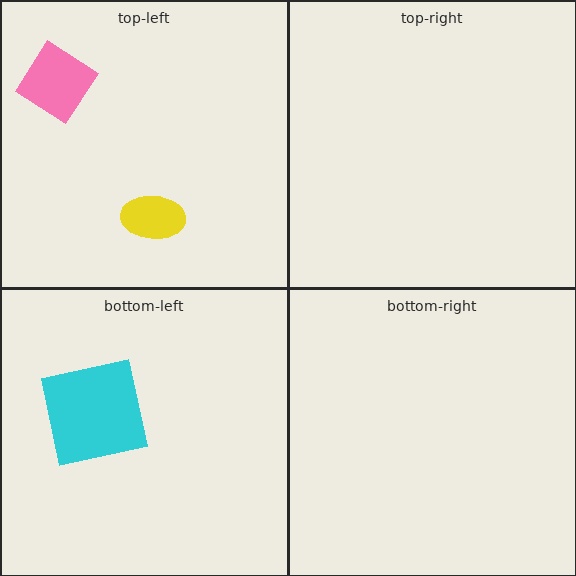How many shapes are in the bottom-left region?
1.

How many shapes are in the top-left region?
2.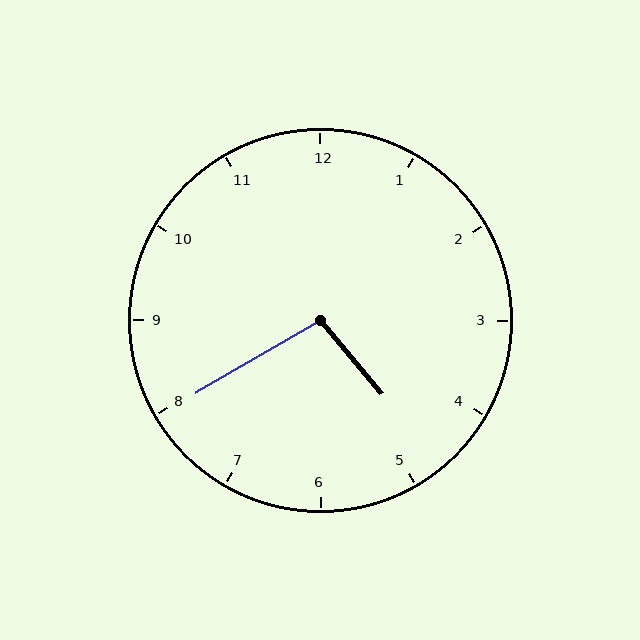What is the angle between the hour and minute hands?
Approximately 100 degrees.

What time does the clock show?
4:40.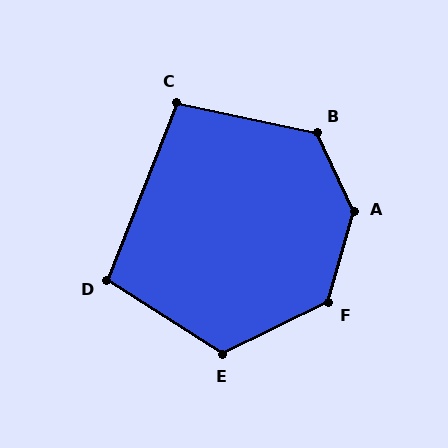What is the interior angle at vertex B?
Approximately 127 degrees (obtuse).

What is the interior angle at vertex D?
Approximately 101 degrees (obtuse).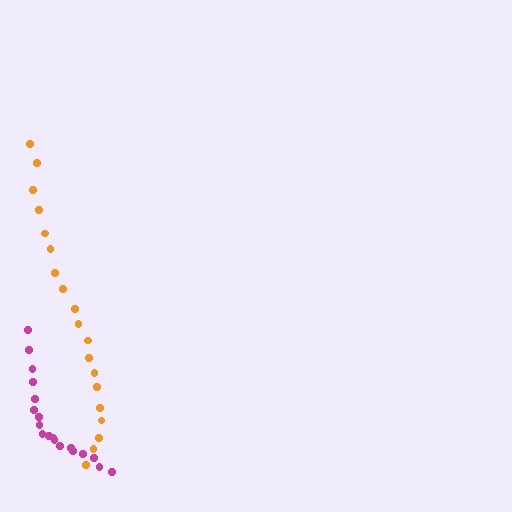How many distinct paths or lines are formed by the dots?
There are 2 distinct paths.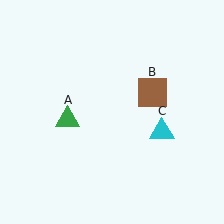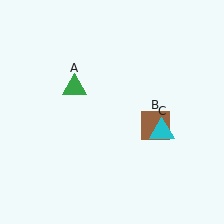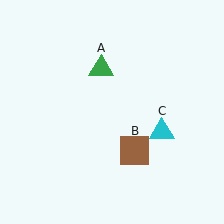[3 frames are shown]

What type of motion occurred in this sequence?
The green triangle (object A), brown square (object B) rotated clockwise around the center of the scene.